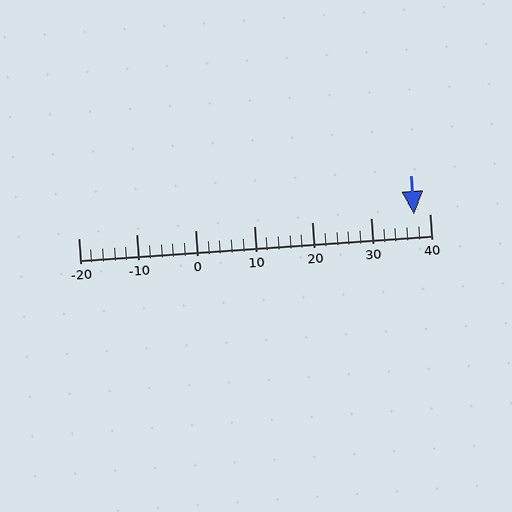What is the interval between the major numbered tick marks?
The major tick marks are spaced 10 units apart.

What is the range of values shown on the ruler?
The ruler shows values from -20 to 40.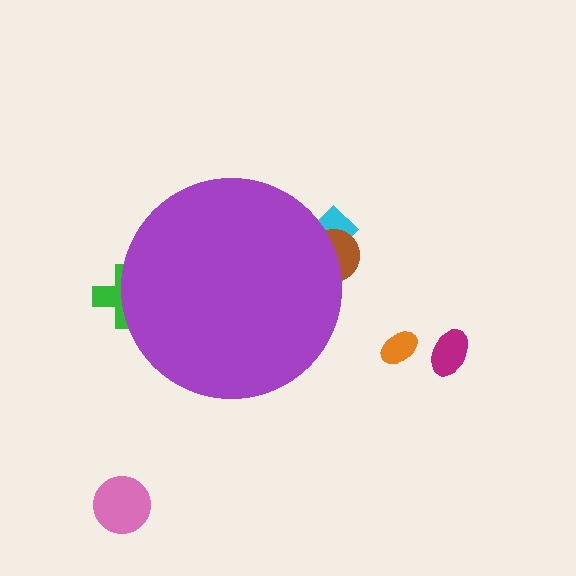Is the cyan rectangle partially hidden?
Yes, the cyan rectangle is partially hidden behind the purple circle.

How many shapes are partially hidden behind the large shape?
3 shapes are partially hidden.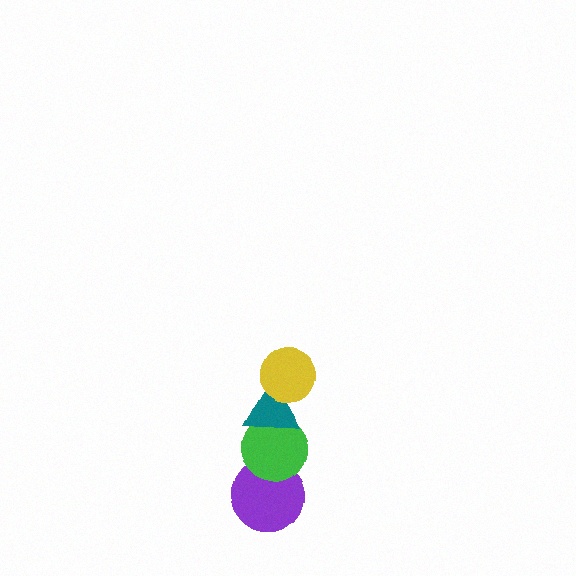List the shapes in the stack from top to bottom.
From top to bottom: the yellow circle, the teal triangle, the green circle, the purple circle.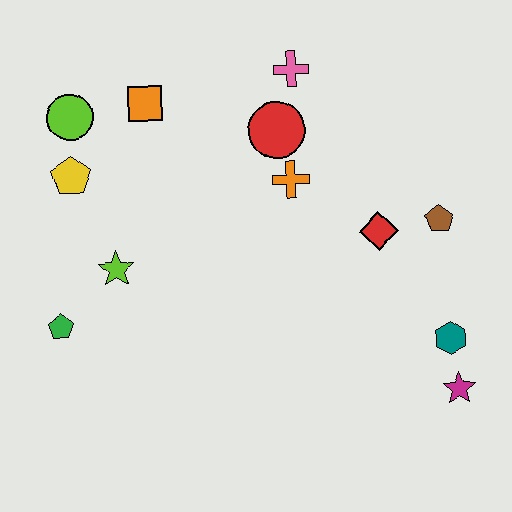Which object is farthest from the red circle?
The magenta star is farthest from the red circle.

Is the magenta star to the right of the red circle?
Yes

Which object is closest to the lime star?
The green pentagon is closest to the lime star.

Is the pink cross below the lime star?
No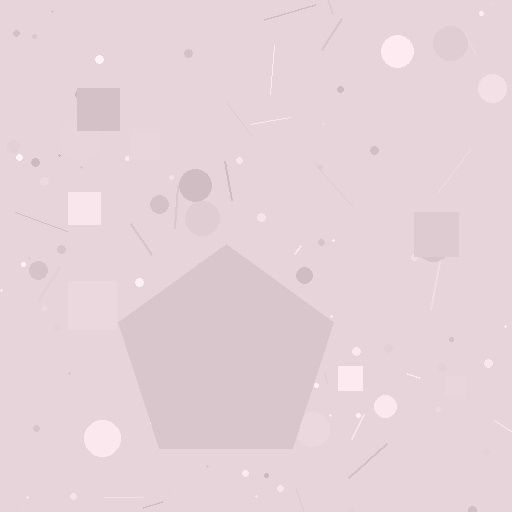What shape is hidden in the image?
A pentagon is hidden in the image.